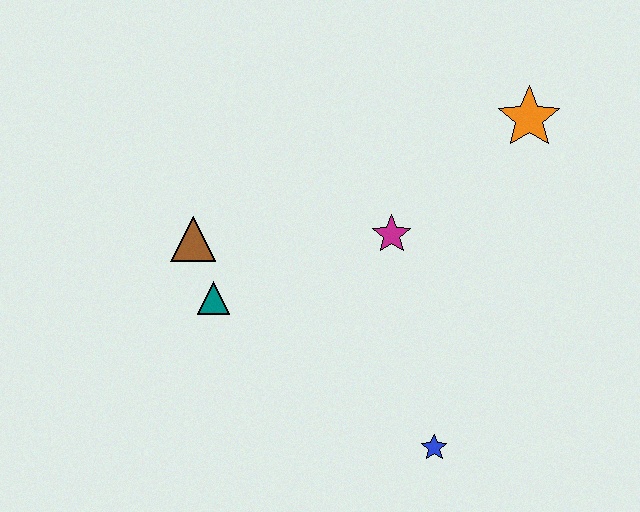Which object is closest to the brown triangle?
The teal triangle is closest to the brown triangle.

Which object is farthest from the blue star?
The orange star is farthest from the blue star.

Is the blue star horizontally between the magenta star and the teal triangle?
No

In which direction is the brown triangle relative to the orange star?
The brown triangle is to the left of the orange star.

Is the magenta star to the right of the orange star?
No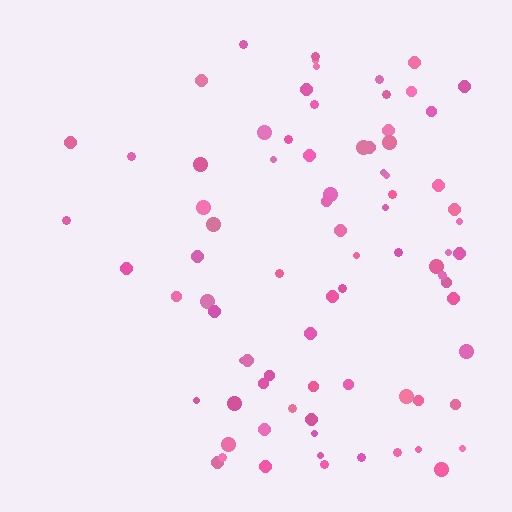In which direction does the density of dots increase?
From left to right, with the right side densest.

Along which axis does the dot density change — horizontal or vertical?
Horizontal.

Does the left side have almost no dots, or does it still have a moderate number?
Still a moderate number, just noticeably fewer than the right.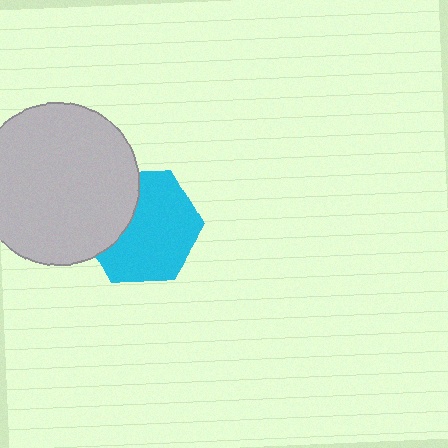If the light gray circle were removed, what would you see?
You would see the complete cyan hexagon.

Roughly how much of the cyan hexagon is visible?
Most of it is visible (roughly 69%).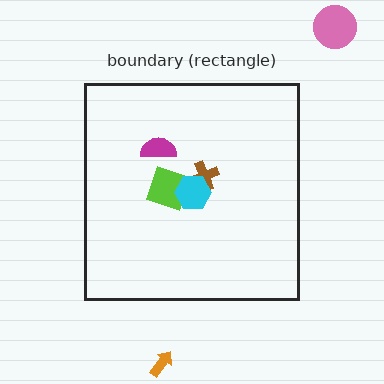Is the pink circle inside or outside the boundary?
Outside.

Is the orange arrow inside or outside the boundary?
Outside.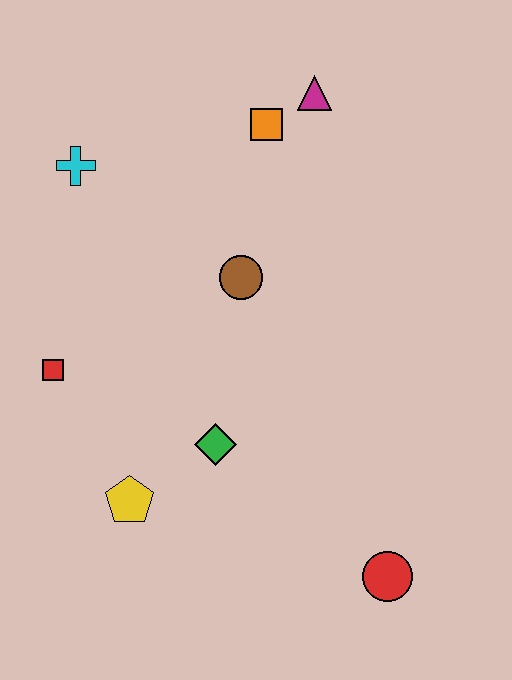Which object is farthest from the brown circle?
The red circle is farthest from the brown circle.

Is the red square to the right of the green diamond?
No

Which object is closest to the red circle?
The green diamond is closest to the red circle.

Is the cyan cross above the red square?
Yes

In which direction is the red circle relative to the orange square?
The red circle is below the orange square.